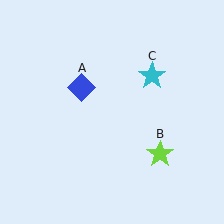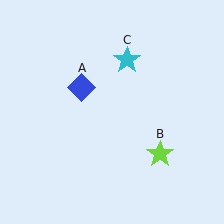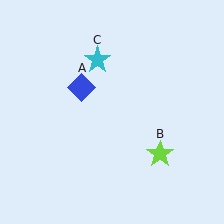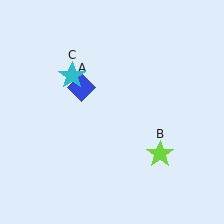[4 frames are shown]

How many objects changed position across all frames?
1 object changed position: cyan star (object C).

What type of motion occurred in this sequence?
The cyan star (object C) rotated counterclockwise around the center of the scene.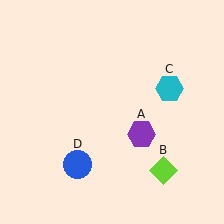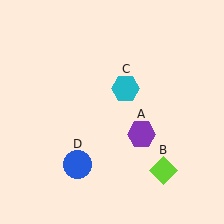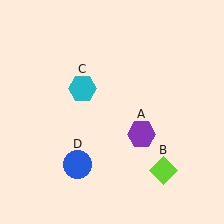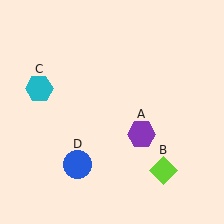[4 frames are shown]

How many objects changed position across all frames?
1 object changed position: cyan hexagon (object C).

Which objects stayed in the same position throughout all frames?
Purple hexagon (object A) and lime diamond (object B) and blue circle (object D) remained stationary.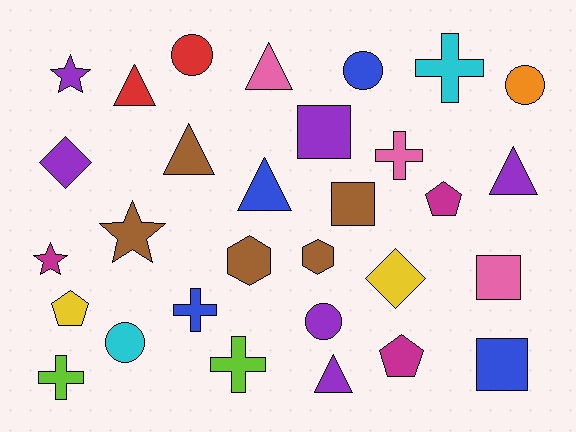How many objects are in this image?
There are 30 objects.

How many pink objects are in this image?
There are 3 pink objects.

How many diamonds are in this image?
There are 2 diamonds.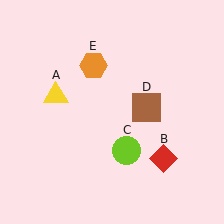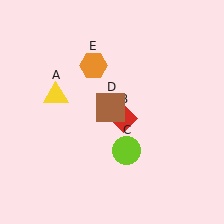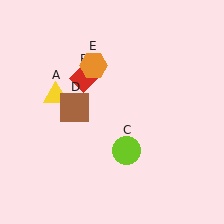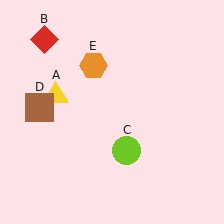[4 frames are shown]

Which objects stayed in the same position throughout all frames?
Yellow triangle (object A) and lime circle (object C) and orange hexagon (object E) remained stationary.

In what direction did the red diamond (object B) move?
The red diamond (object B) moved up and to the left.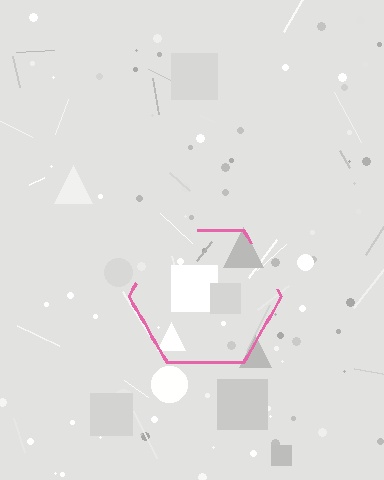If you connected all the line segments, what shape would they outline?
They would outline a hexagon.